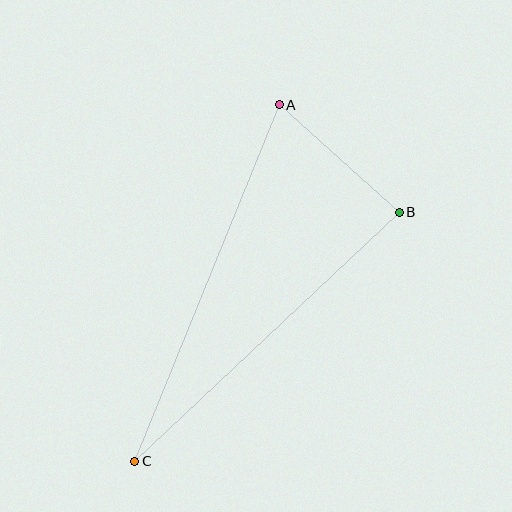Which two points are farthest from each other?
Points A and C are farthest from each other.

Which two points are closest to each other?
Points A and B are closest to each other.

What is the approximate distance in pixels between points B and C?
The distance between B and C is approximately 363 pixels.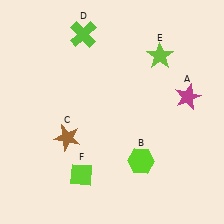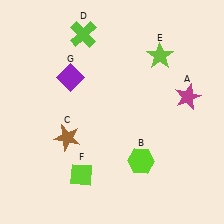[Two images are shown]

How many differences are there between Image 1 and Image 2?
There is 1 difference between the two images.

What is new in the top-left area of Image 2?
A purple diamond (G) was added in the top-left area of Image 2.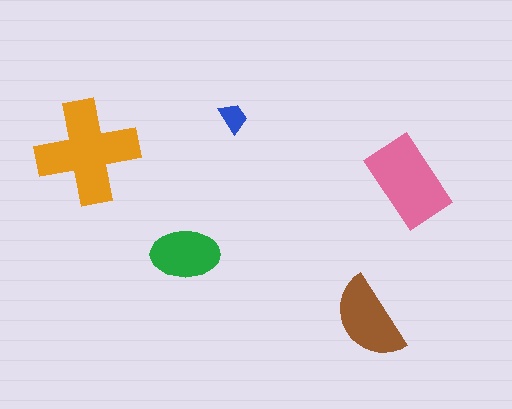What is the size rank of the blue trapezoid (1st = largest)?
5th.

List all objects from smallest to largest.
The blue trapezoid, the green ellipse, the brown semicircle, the pink rectangle, the orange cross.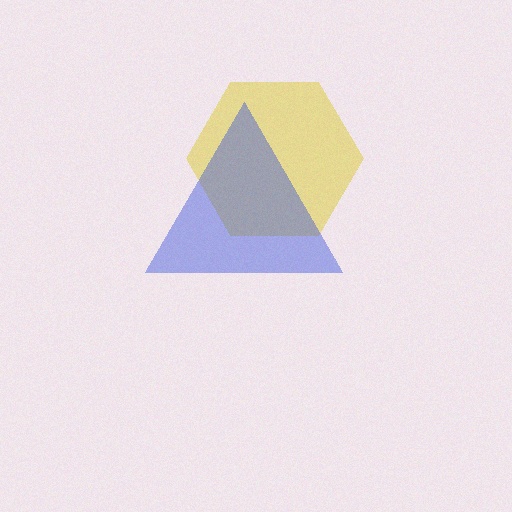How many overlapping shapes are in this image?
There are 2 overlapping shapes in the image.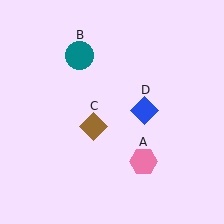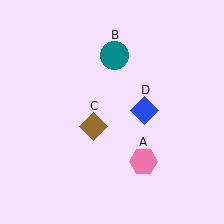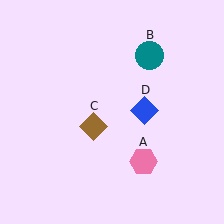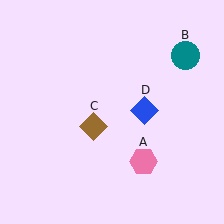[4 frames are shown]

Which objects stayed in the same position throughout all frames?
Pink hexagon (object A) and brown diamond (object C) and blue diamond (object D) remained stationary.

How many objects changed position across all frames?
1 object changed position: teal circle (object B).